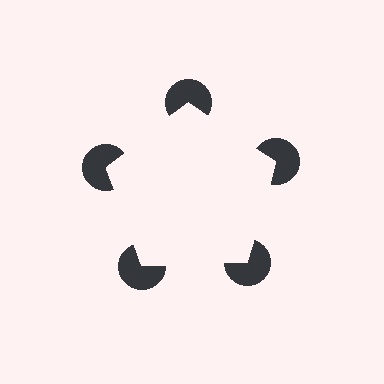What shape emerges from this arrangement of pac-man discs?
An illusory pentagon — its edges are inferred from the aligned wedge cuts in the pac-man discs, not physically drawn.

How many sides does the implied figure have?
5 sides.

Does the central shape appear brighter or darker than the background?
It typically appears slightly brighter than the background, even though no actual brightness change is drawn.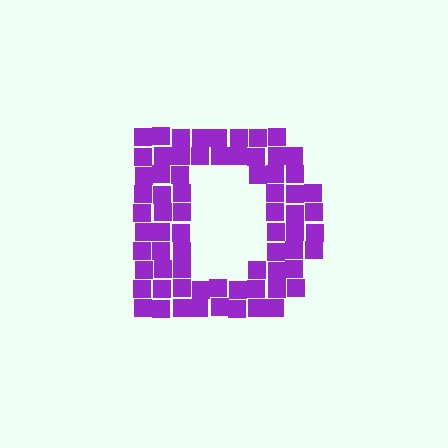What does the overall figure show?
The overall figure shows the letter D.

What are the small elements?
The small elements are squares.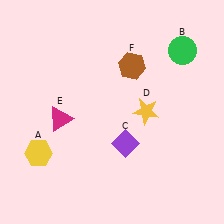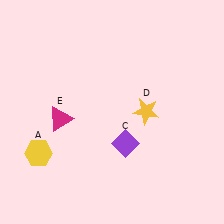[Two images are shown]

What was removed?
The brown hexagon (F), the green circle (B) were removed in Image 2.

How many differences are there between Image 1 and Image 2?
There are 2 differences between the two images.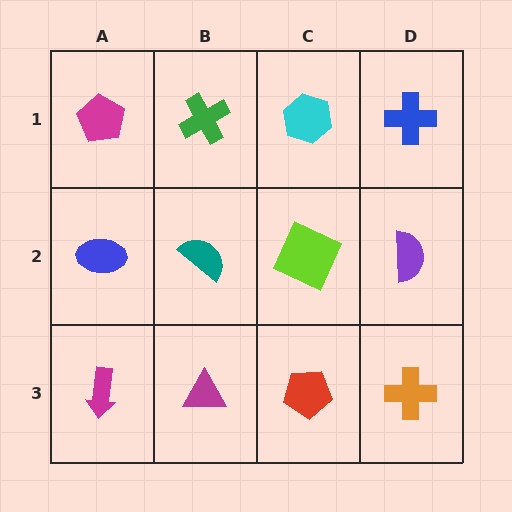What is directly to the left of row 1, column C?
A green cross.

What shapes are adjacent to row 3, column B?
A teal semicircle (row 2, column B), a magenta arrow (row 3, column A), a red pentagon (row 3, column C).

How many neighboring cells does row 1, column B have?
3.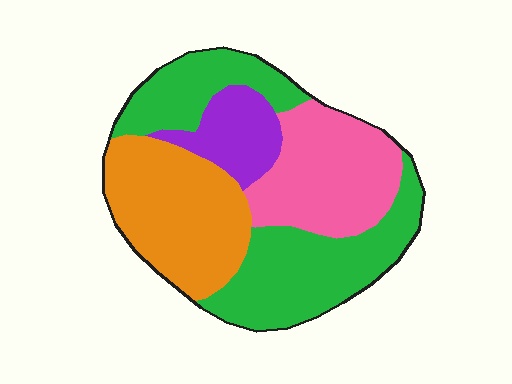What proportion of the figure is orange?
Orange takes up about one quarter (1/4) of the figure.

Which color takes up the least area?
Purple, at roughly 10%.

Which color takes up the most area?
Green, at roughly 40%.